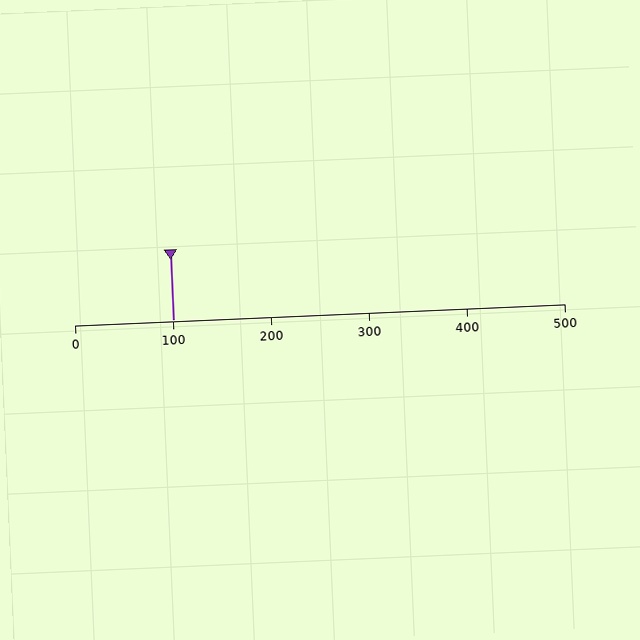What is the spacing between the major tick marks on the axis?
The major ticks are spaced 100 apart.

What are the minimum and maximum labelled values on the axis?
The axis runs from 0 to 500.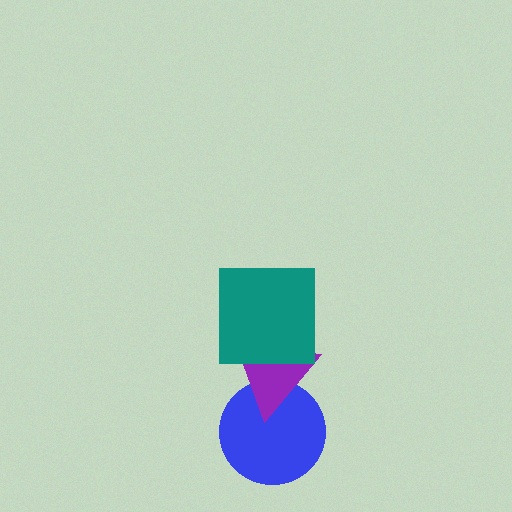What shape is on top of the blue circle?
The purple triangle is on top of the blue circle.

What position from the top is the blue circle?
The blue circle is 3rd from the top.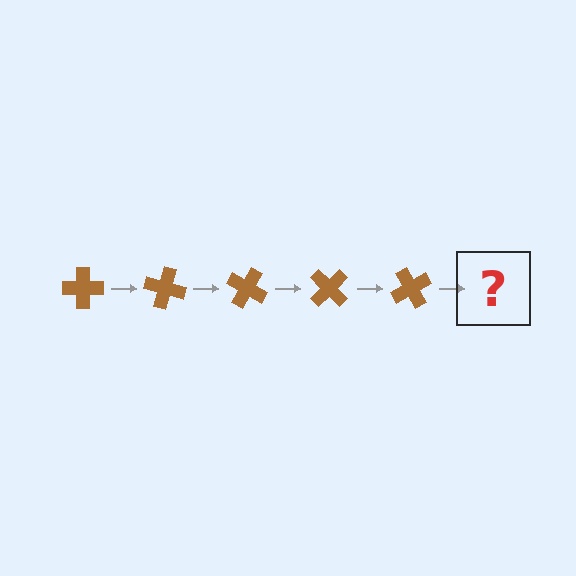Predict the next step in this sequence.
The next step is a brown cross rotated 75 degrees.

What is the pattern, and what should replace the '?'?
The pattern is that the cross rotates 15 degrees each step. The '?' should be a brown cross rotated 75 degrees.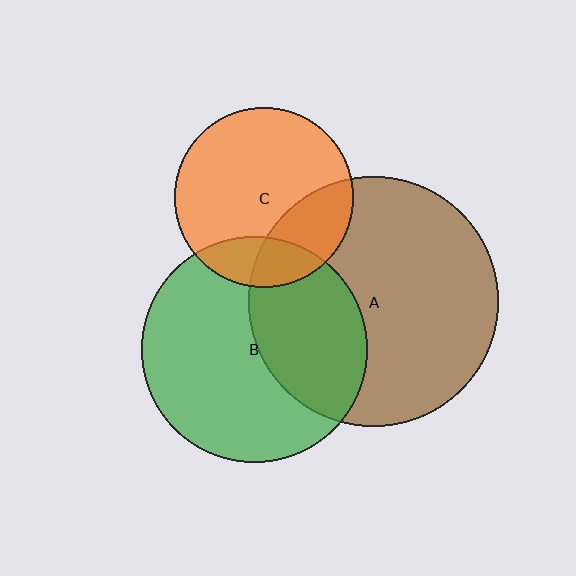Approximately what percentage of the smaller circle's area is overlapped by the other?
Approximately 40%.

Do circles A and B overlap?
Yes.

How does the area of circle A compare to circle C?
Approximately 1.9 times.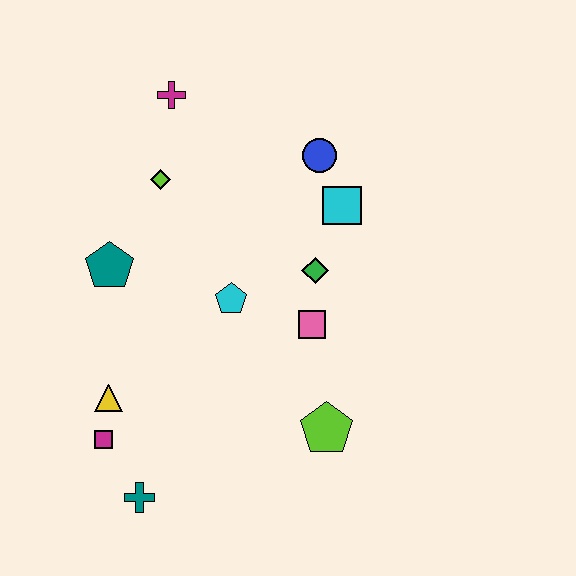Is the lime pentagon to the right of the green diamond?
Yes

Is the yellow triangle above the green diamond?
No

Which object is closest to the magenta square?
The yellow triangle is closest to the magenta square.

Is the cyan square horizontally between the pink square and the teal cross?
No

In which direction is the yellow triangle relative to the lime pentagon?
The yellow triangle is to the left of the lime pentagon.